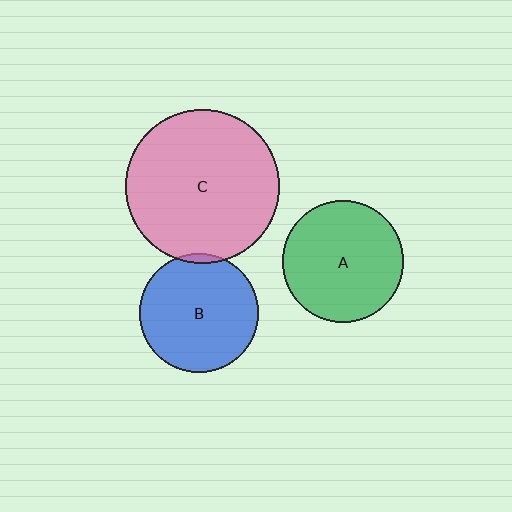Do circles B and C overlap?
Yes.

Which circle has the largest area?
Circle C (pink).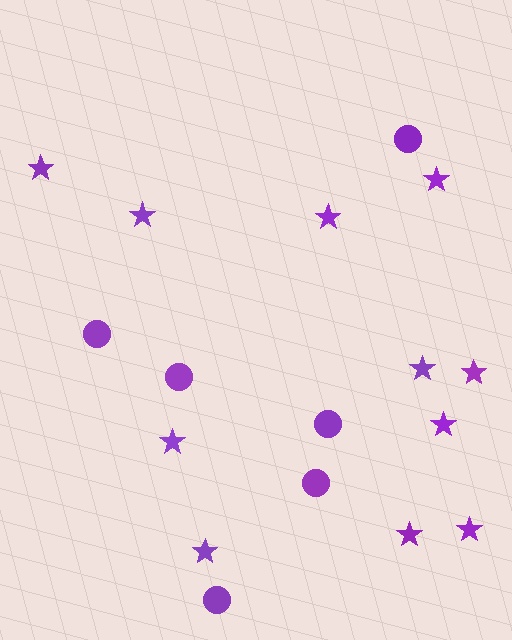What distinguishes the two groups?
There are 2 groups: one group of stars (11) and one group of circles (6).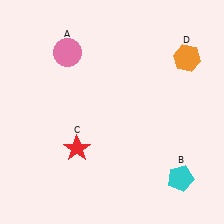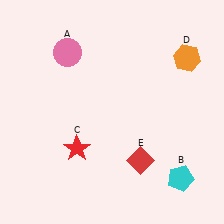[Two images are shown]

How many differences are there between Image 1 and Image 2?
There is 1 difference between the two images.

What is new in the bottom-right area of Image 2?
A red diamond (E) was added in the bottom-right area of Image 2.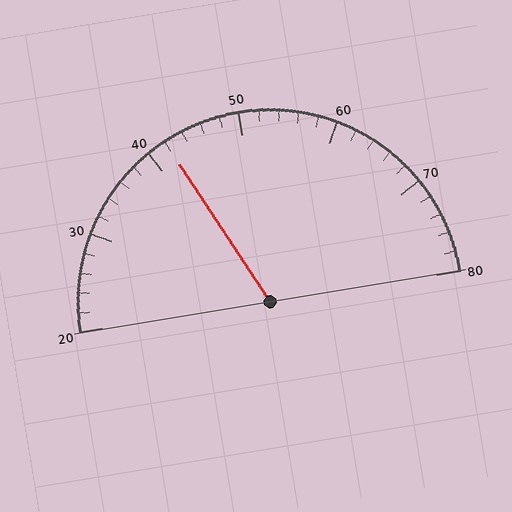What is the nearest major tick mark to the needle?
The nearest major tick mark is 40.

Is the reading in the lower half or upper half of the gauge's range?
The reading is in the lower half of the range (20 to 80).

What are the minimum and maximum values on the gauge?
The gauge ranges from 20 to 80.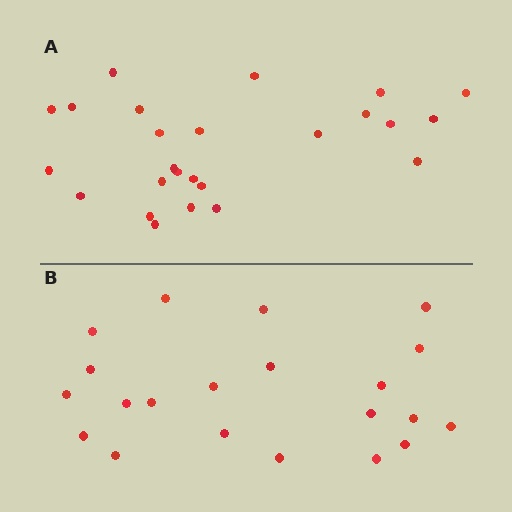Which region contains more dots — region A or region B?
Region A (the top region) has more dots.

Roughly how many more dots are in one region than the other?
Region A has about 4 more dots than region B.